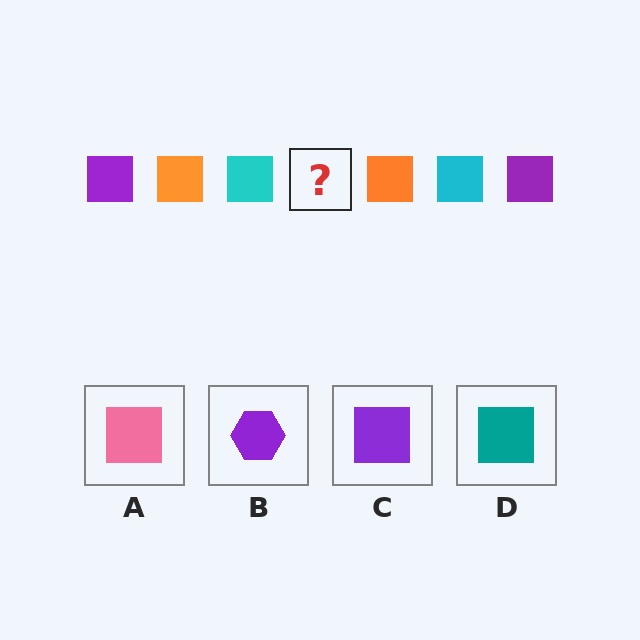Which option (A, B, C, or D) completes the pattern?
C.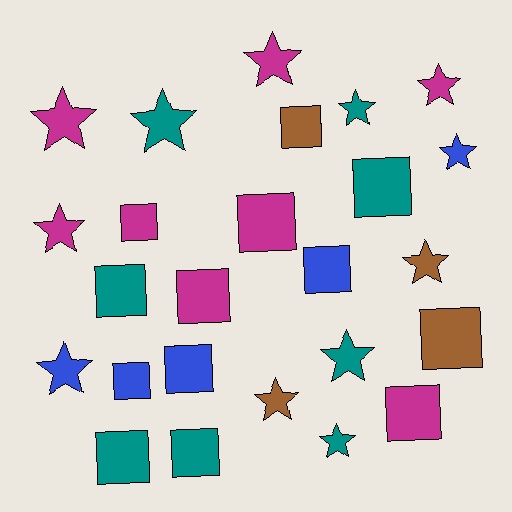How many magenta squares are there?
There are 4 magenta squares.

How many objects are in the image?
There are 25 objects.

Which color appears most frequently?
Magenta, with 8 objects.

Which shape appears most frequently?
Square, with 13 objects.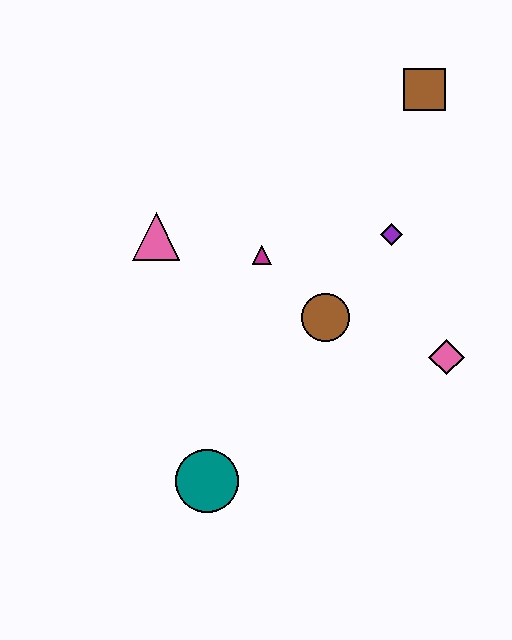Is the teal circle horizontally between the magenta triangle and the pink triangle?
Yes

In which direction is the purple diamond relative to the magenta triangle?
The purple diamond is to the right of the magenta triangle.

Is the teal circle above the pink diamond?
No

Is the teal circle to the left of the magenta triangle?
Yes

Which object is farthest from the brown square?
The teal circle is farthest from the brown square.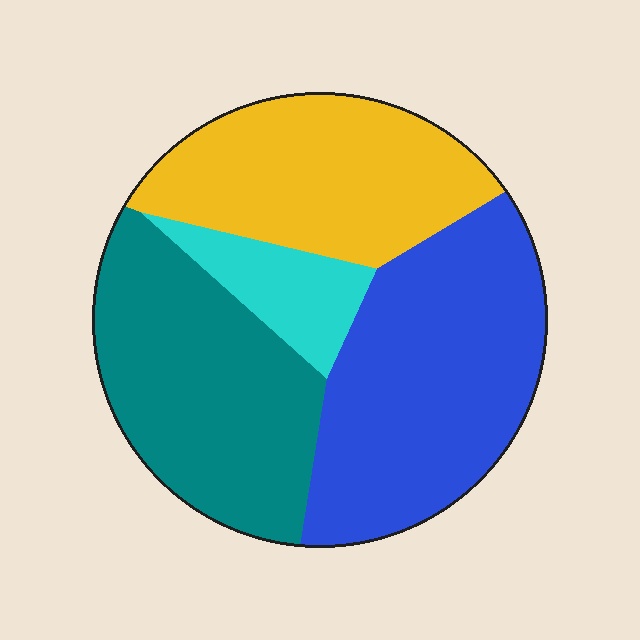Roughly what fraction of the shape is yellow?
Yellow covers 26% of the shape.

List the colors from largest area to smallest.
From largest to smallest: blue, teal, yellow, cyan.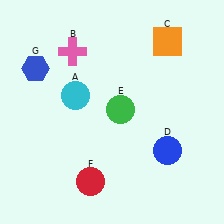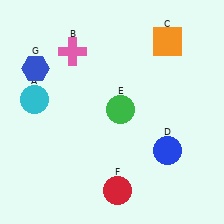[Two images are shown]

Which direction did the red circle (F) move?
The red circle (F) moved right.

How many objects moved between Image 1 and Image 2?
2 objects moved between the two images.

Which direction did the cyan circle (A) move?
The cyan circle (A) moved left.